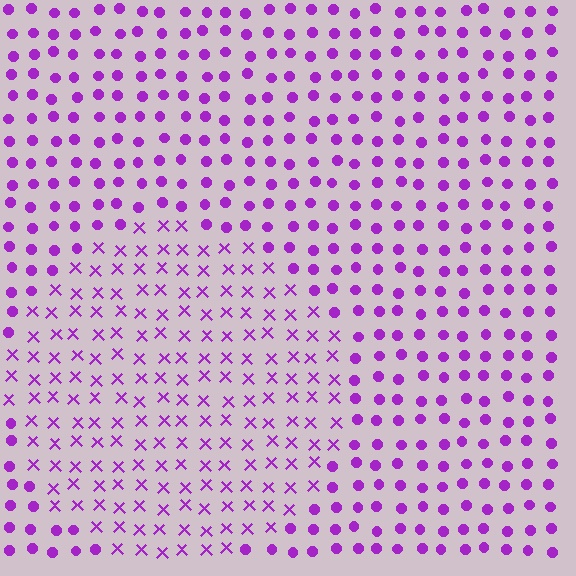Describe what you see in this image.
The image is filled with small purple elements arranged in a uniform grid. A circle-shaped region contains X marks, while the surrounding area contains circles. The boundary is defined purely by the change in element shape.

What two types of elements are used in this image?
The image uses X marks inside the circle region and circles outside it.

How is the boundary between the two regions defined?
The boundary is defined by a change in element shape: X marks inside vs. circles outside. All elements share the same color and spacing.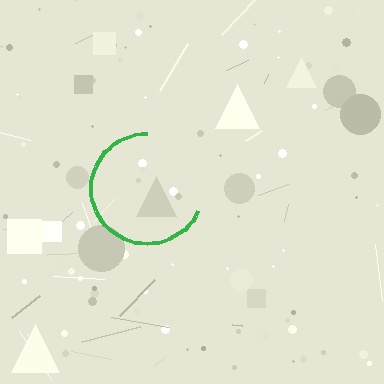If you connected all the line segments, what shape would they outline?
They would outline a circle.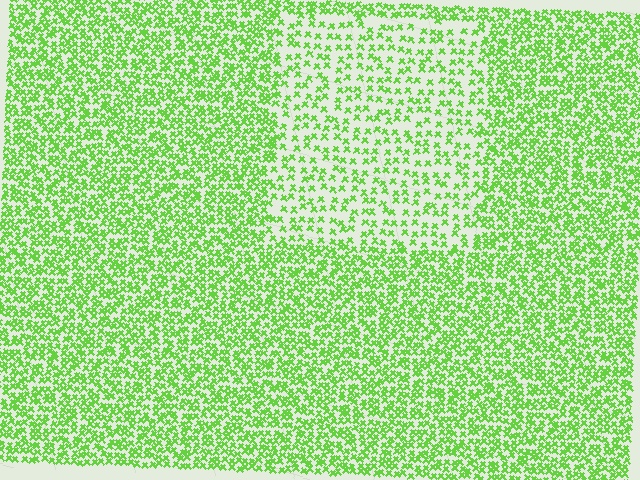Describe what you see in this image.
The image contains small lime elements arranged at two different densities. A rectangle-shaped region is visible where the elements are less densely packed than the surrounding area.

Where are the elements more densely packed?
The elements are more densely packed outside the rectangle boundary.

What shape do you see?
I see a rectangle.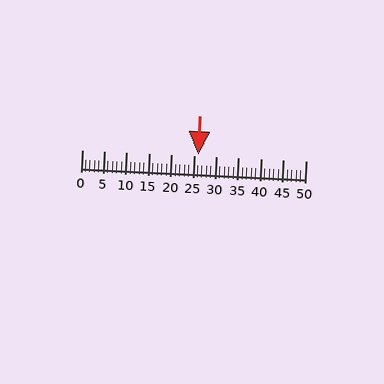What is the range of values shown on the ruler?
The ruler shows values from 0 to 50.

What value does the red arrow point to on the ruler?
The red arrow points to approximately 26.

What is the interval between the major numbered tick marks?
The major tick marks are spaced 5 units apart.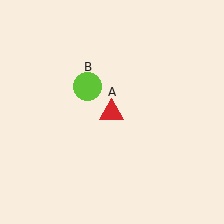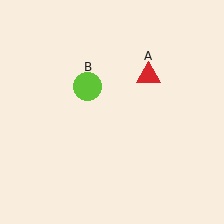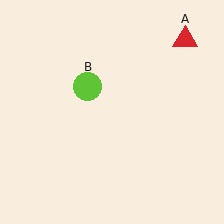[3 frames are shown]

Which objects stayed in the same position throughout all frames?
Lime circle (object B) remained stationary.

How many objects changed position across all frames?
1 object changed position: red triangle (object A).